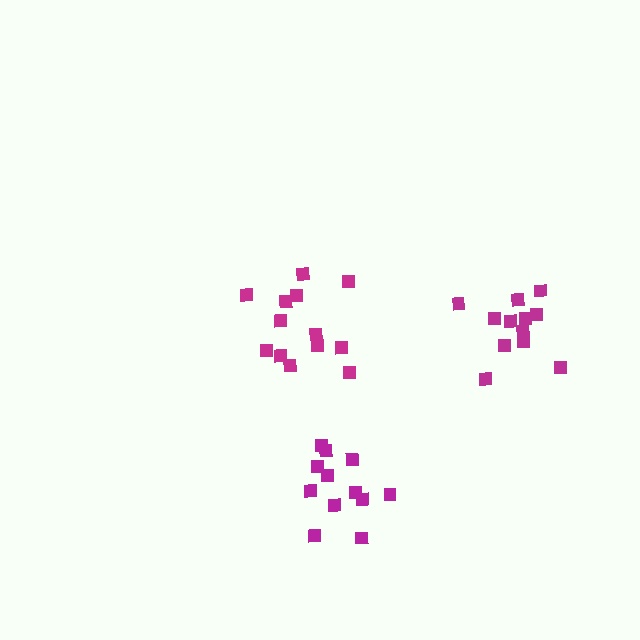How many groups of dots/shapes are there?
There are 3 groups.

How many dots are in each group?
Group 1: 13 dots, Group 2: 12 dots, Group 3: 12 dots (37 total).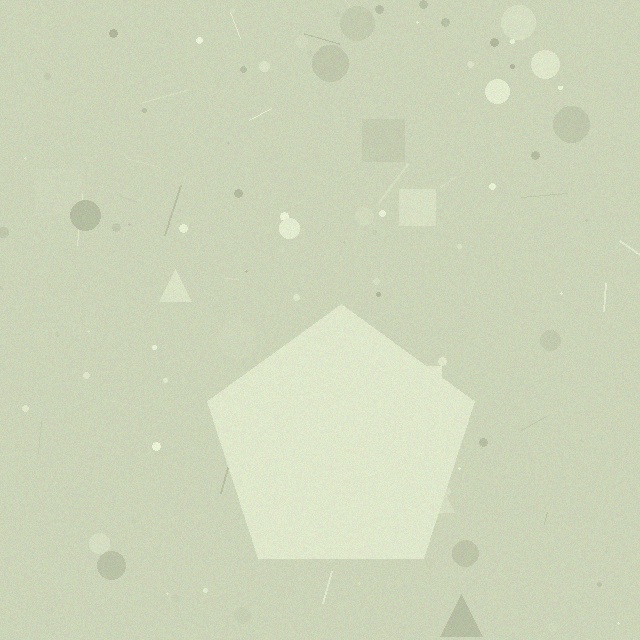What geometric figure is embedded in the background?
A pentagon is embedded in the background.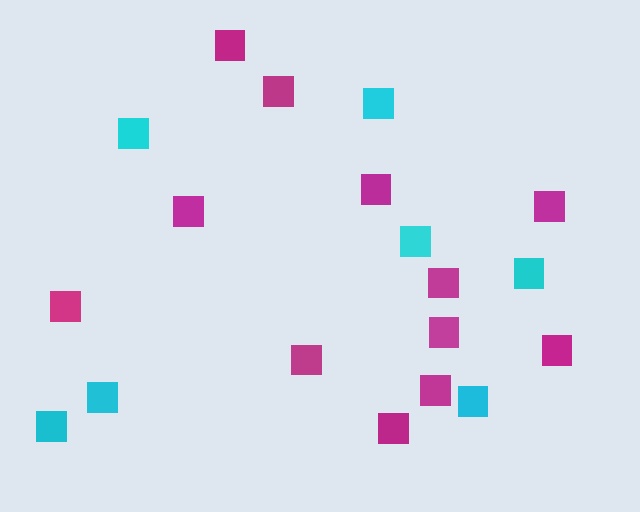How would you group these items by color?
There are 2 groups: one group of magenta squares (12) and one group of cyan squares (7).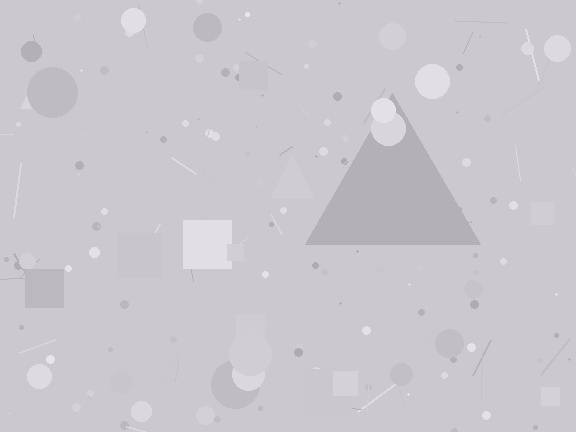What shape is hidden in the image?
A triangle is hidden in the image.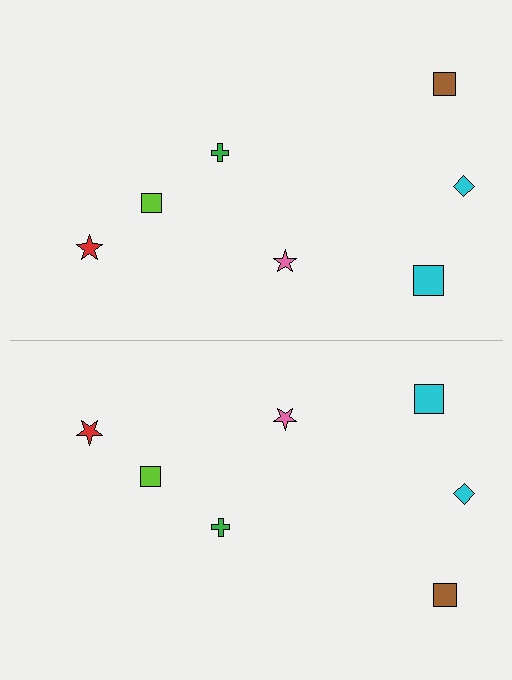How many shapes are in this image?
There are 14 shapes in this image.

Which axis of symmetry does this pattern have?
The pattern has a horizontal axis of symmetry running through the center of the image.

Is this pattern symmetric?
Yes, this pattern has bilateral (reflection) symmetry.